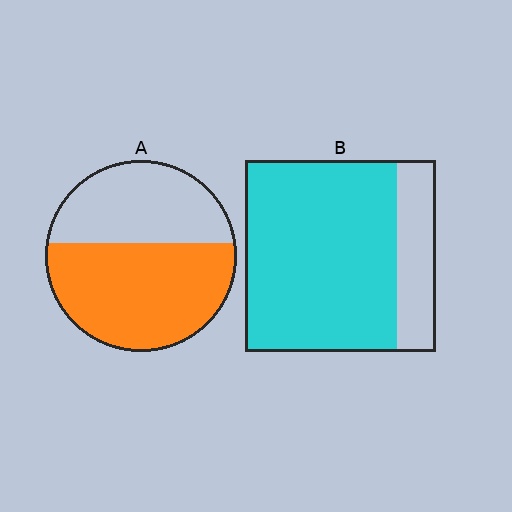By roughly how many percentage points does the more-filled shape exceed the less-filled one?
By roughly 20 percentage points (B over A).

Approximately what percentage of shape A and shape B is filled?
A is approximately 60% and B is approximately 80%.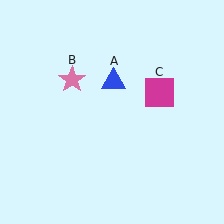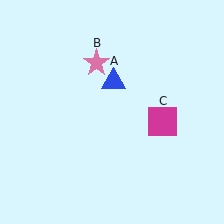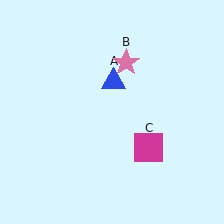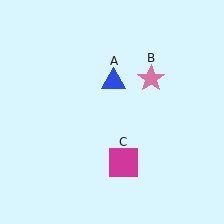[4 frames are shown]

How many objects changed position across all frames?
2 objects changed position: pink star (object B), magenta square (object C).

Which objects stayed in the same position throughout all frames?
Blue triangle (object A) remained stationary.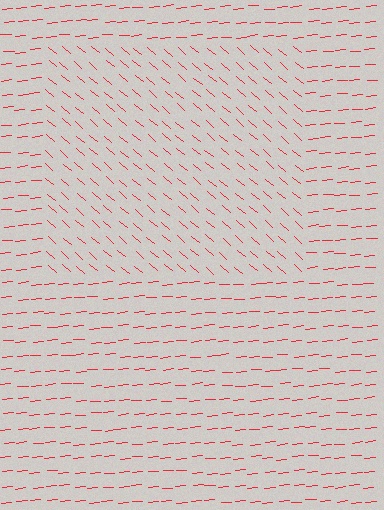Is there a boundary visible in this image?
Yes, there is a texture boundary formed by a change in line orientation.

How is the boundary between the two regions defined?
The boundary is defined purely by a change in line orientation (approximately 45 degrees difference). All lines are the same color and thickness.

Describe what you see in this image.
The image is filled with small red line segments. A rectangle region in the image has lines oriented differently from the surrounding lines, creating a visible texture boundary.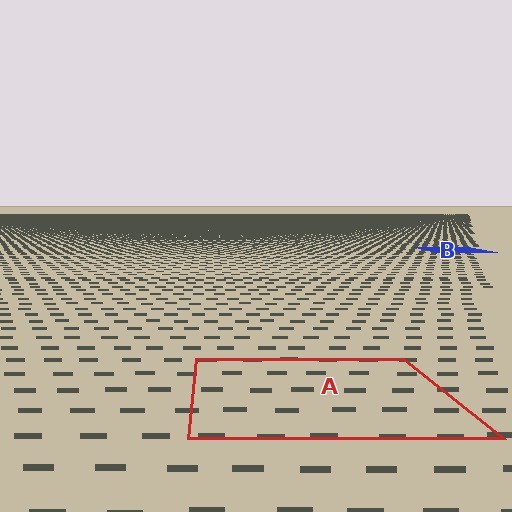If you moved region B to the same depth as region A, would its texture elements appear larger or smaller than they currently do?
They would appear larger. At a closer depth, the same texture elements are projected at a bigger on-screen size.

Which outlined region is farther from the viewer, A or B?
Region B is farther from the viewer — the texture elements inside it appear smaller and more densely packed.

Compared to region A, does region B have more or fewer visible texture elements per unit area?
Region B has more texture elements per unit area — they are packed more densely because it is farther away.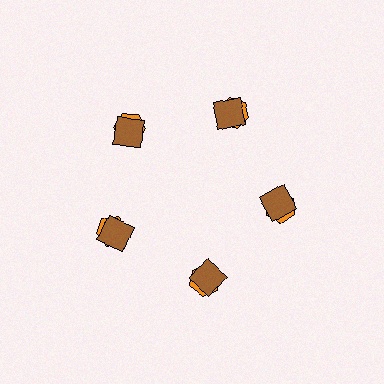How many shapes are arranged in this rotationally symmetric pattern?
There are 10 shapes, arranged in 5 groups of 2.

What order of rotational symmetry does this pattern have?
This pattern has 5-fold rotational symmetry.